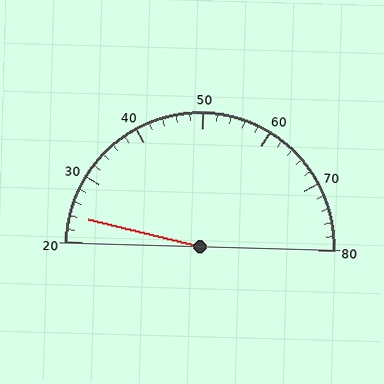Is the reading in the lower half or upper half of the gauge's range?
The reading is in the lower half of the range (20 to 80).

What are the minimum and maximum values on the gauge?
The gauge ranges from 20 to 80.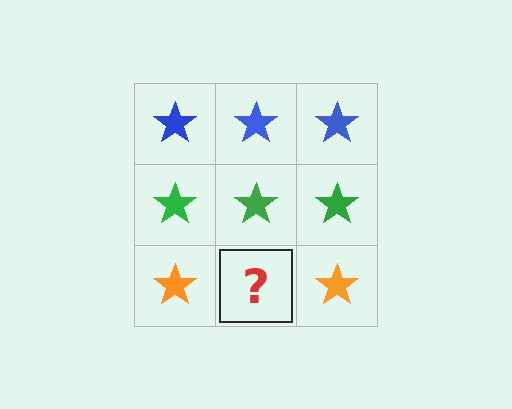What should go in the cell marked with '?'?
The missing cell should contain an orange star.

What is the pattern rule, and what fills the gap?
The rule is that each row has a consistent color. The gap should be filled with an orange star.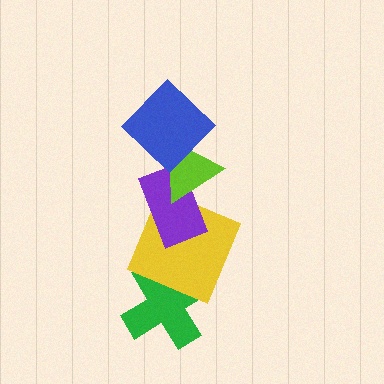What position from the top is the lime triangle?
The lime triangle is 2nd from the top.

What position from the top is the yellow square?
The yellow square is 4th from the top.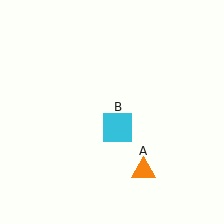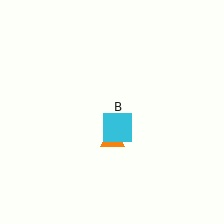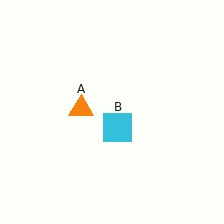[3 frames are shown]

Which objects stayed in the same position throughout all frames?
Cyan square (object B) remained stationary.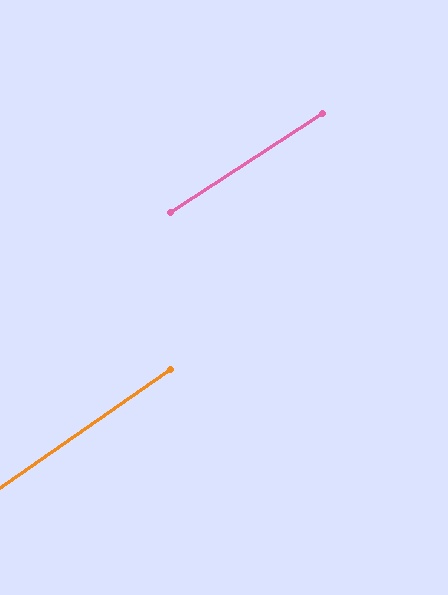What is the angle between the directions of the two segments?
Approximately 2 degrees.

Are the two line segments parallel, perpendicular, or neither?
Parallel — their directions differ by only 1.9°.